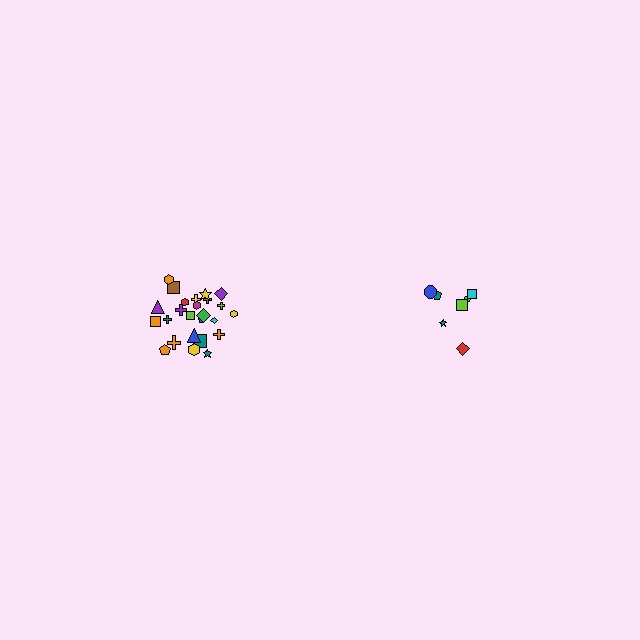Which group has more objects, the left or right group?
The left group.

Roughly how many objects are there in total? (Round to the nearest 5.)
Roughly 30 objects in total.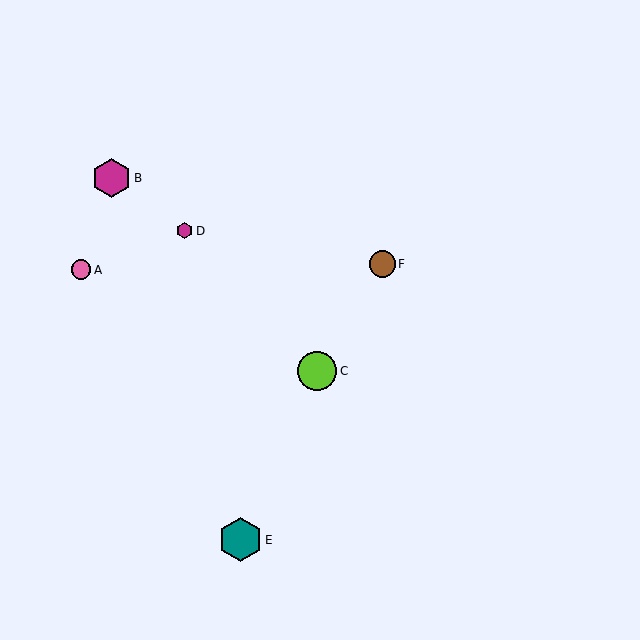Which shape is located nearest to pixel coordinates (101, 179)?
The magenta hexagon (labeled B) at (112, 178) is nearest to that location.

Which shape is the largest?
The teal hexagon (labeled E) is the largest.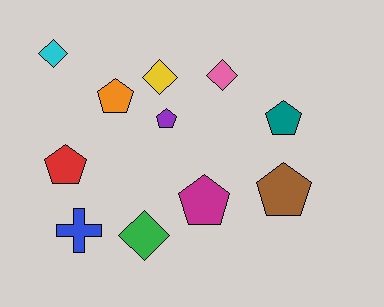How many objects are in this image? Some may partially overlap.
There are 11 objects.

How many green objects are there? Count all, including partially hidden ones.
There is 1 green object.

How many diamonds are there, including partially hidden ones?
There are 4 diamonds.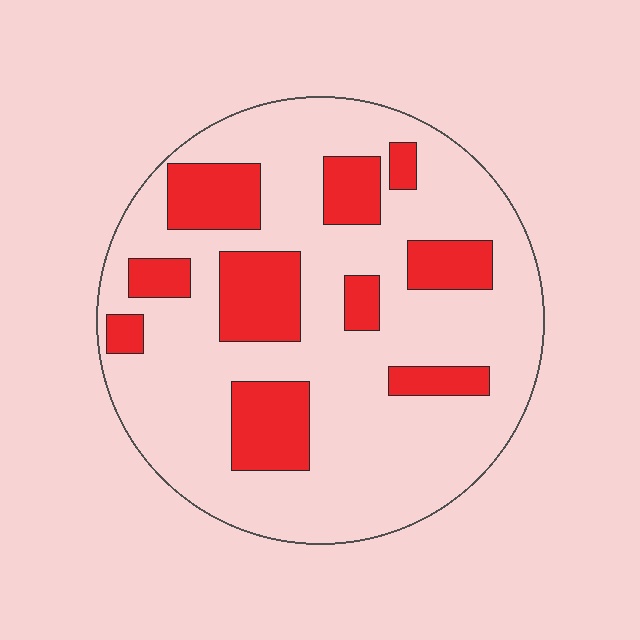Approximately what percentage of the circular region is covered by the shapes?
Approximately 25%.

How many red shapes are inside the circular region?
10.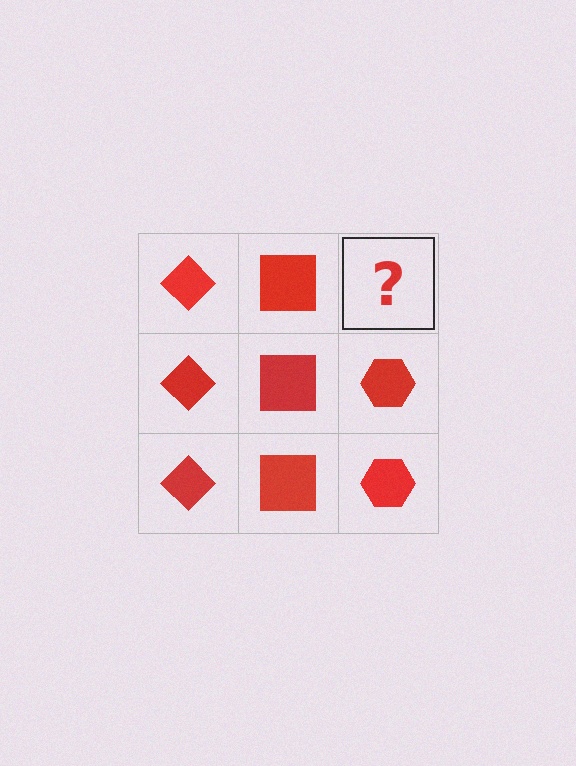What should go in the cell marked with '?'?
The missing cell should contain a red hexagon.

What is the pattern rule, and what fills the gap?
The rule is that each column has a consistent shape. The gap should be filled with a red hexagon.